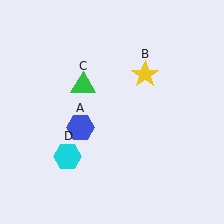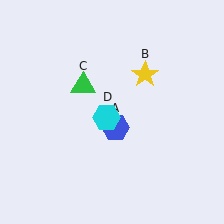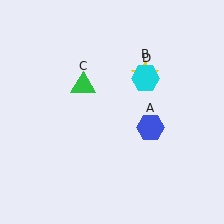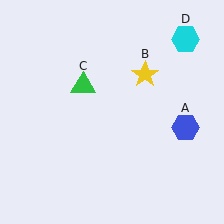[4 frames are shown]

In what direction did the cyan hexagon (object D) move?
The cyan hexagon (object D) moved up and to the right.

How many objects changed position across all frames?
2 objects changed position: blue hexagon (object A), cyan hexagon (object D).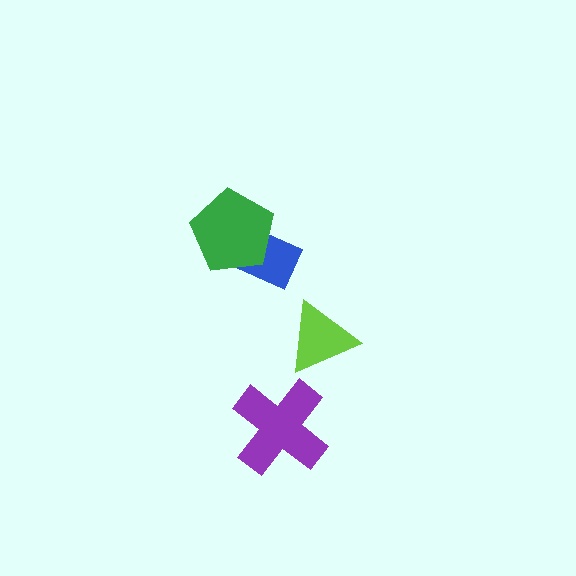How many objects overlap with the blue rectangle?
1 object overlaps with the blue rectangle.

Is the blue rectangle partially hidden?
Yes, it is partially covered by another shape.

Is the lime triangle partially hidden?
No, no other shape covers it.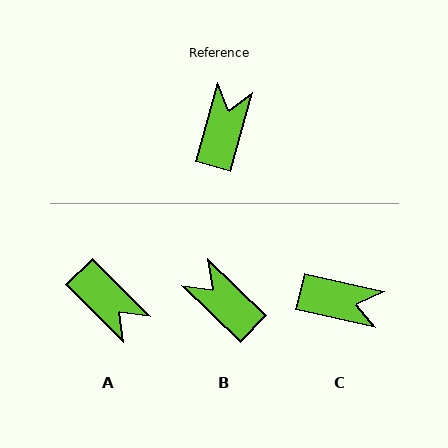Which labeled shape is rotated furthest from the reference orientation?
A, about 120 degrees away.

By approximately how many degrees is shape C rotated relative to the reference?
Approximately 87 degrees clockwise.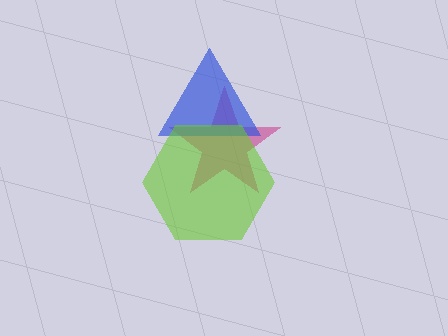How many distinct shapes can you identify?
There are 3 distinct shapes: a magenta star, a blue triangle, a lime hexagon.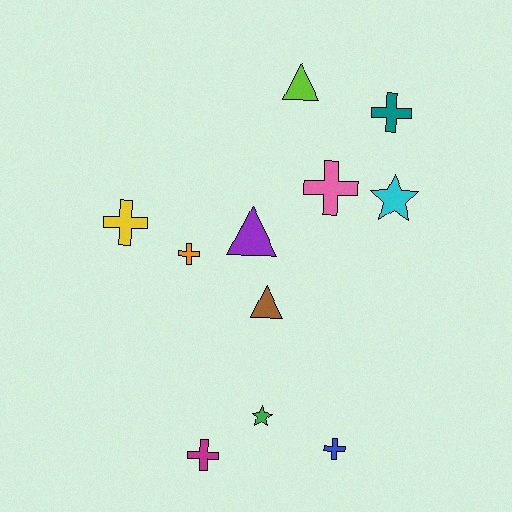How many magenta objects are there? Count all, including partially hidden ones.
There is 1 magenta object.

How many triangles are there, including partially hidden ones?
There are 3 triangles.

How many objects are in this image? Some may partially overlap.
There are 11 objects.